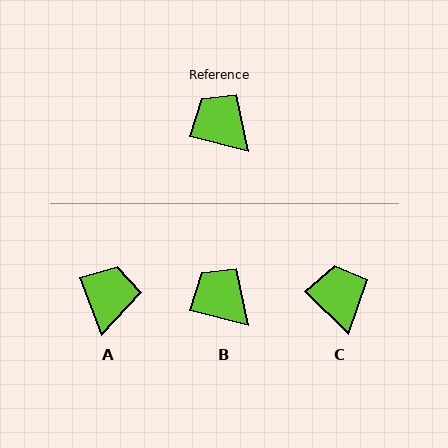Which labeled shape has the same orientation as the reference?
B.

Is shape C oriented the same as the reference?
No, it is off by about 30 degrees.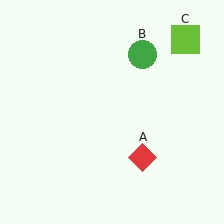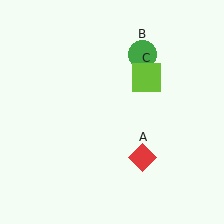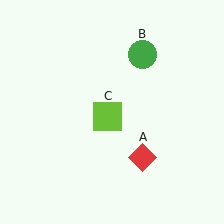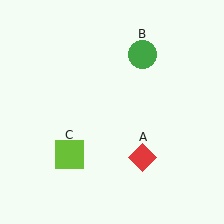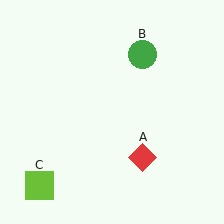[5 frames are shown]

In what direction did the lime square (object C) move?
The lime square (object C) moved down and to the left.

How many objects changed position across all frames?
1 object changed position: lime square (object C).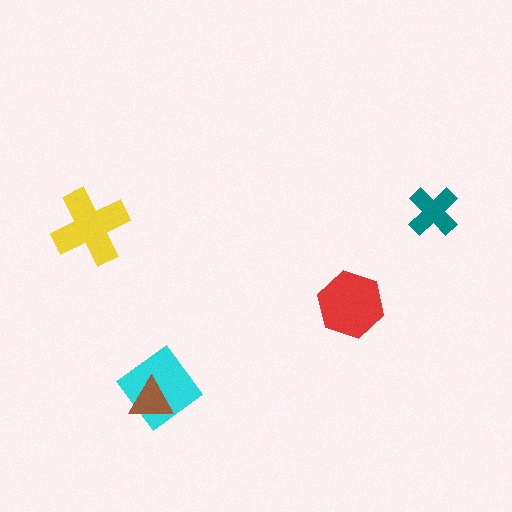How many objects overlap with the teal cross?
0 objects overlap with the teal cross.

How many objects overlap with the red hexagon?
0 objects overlap with the red hexagon.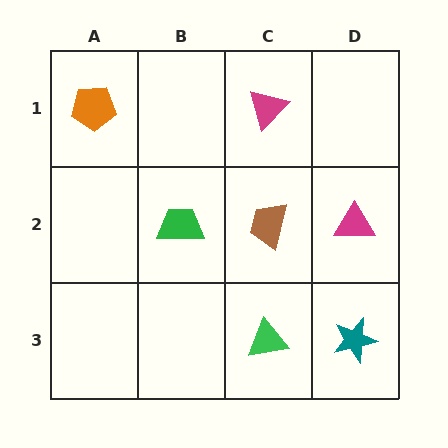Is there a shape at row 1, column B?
No, that cell is empty.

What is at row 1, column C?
A magenta triangle.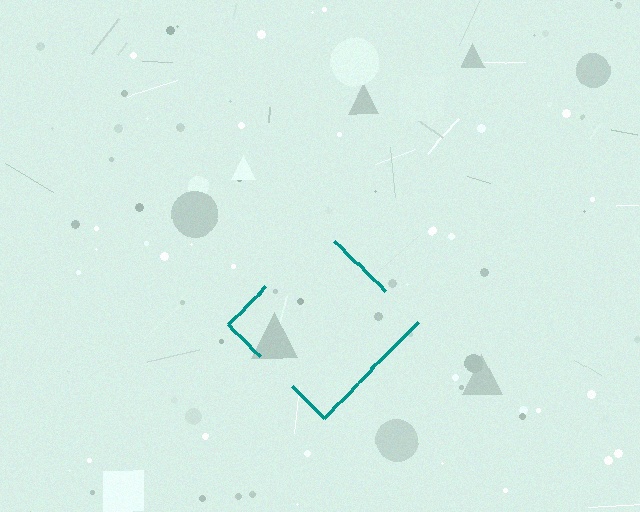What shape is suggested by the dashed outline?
The dashed outline suggests a diamond.